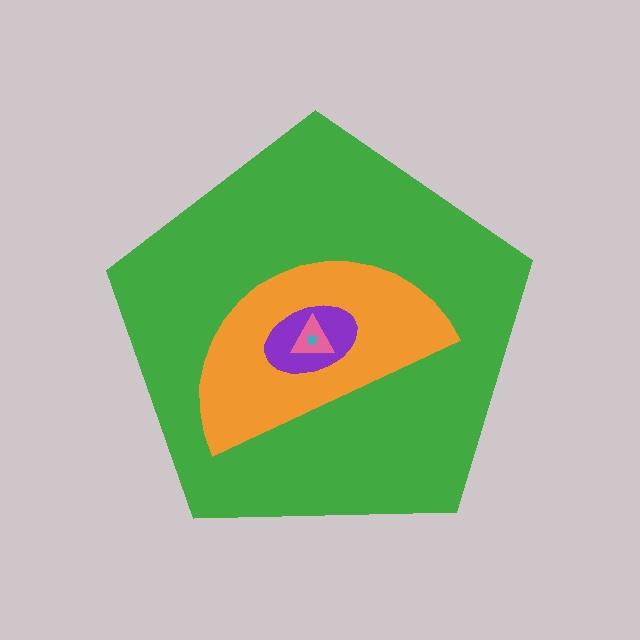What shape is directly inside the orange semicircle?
The purple ellipse.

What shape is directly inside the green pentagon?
The orange semicircle.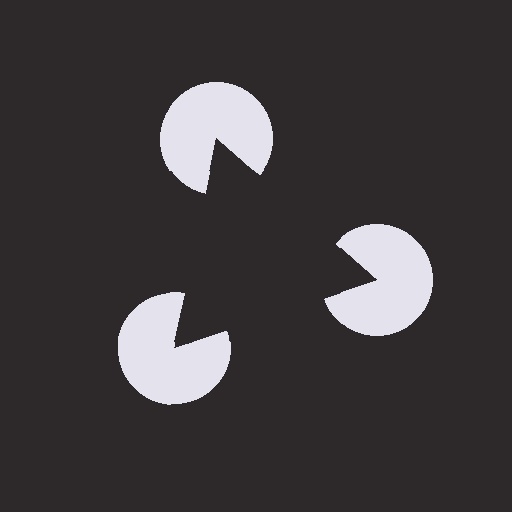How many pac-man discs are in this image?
There are 3 — one at each vertex of the illusory triangle.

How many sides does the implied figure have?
3 sides.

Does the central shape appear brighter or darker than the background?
It typically appears slightly darker than the background, even though no actual brightness change is drawn.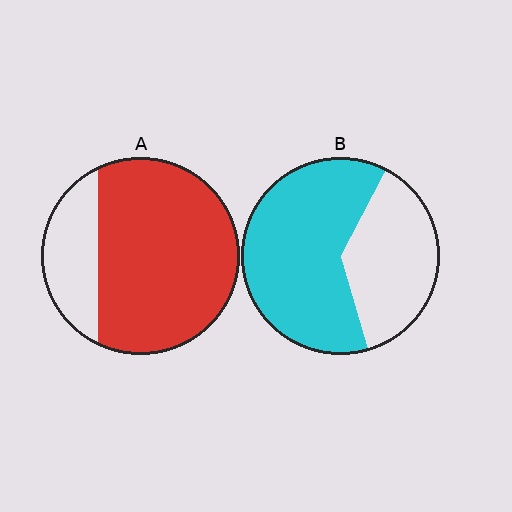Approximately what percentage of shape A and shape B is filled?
A is approximately 75% and B is approximately 60%.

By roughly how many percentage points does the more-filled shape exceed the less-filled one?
By roughly 15 percentage points (A over B).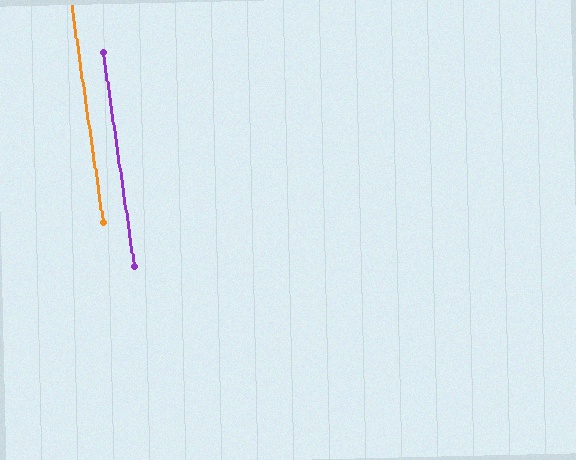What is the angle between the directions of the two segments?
Approximately 0 degrees.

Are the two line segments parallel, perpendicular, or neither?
Parallel — their directions differ by only 0.0°.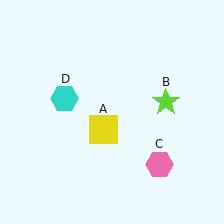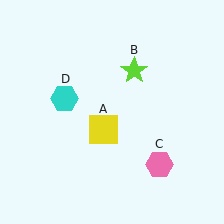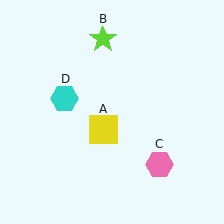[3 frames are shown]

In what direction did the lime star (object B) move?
The lime star (object B) moved up and to the left.